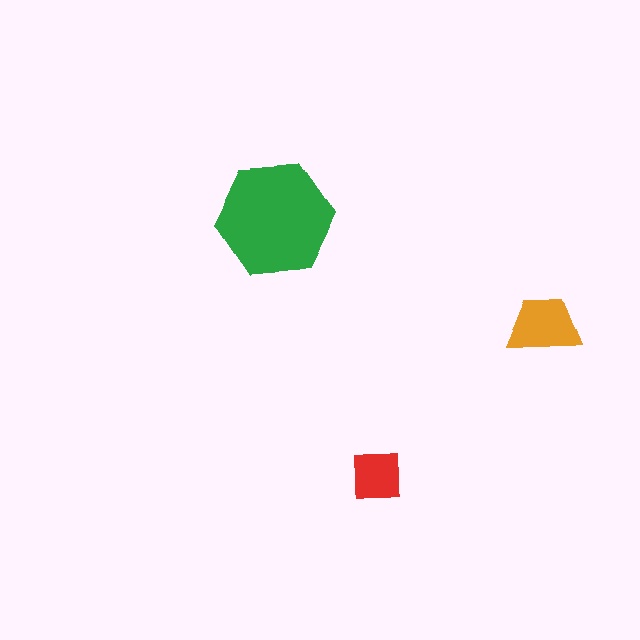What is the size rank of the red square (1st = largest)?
3rd.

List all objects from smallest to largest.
The red square, the orange trapezoid, the green hexagon.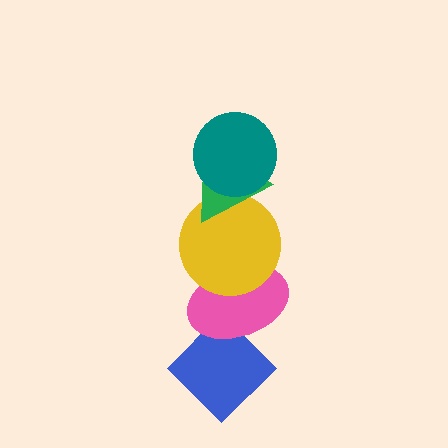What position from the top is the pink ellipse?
The pink ellipse is 4th from the top.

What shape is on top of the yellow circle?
The green triangle is on top of the yellow circle.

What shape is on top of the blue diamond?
The pink ellipse is on top of the blue diamond.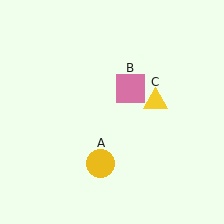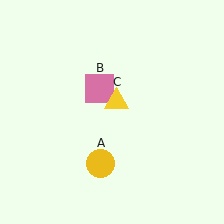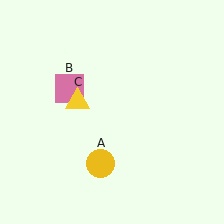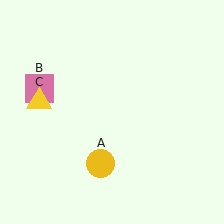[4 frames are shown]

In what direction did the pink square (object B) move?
The pink square (object B) moved left.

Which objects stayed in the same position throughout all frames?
Yellow circle (object A) remained stationary.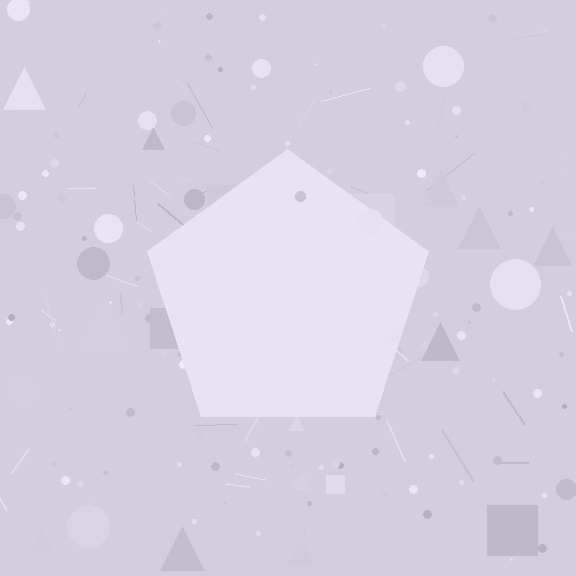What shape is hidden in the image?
A pentagon is hidden in the image.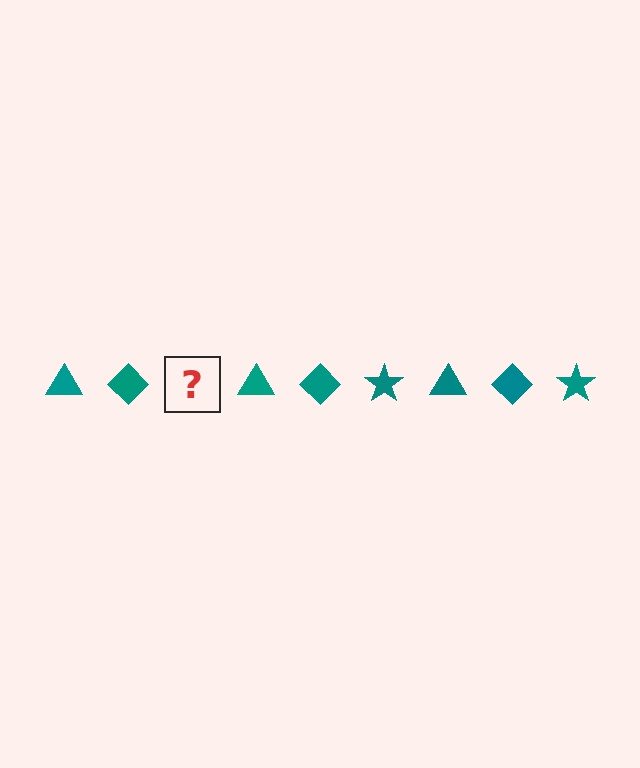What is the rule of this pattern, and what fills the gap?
The rule is that the pattern cycles through triangle, diamond, star shapes in teal. The gap should be filled with a teal star.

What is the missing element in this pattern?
The missing element is a teal star.